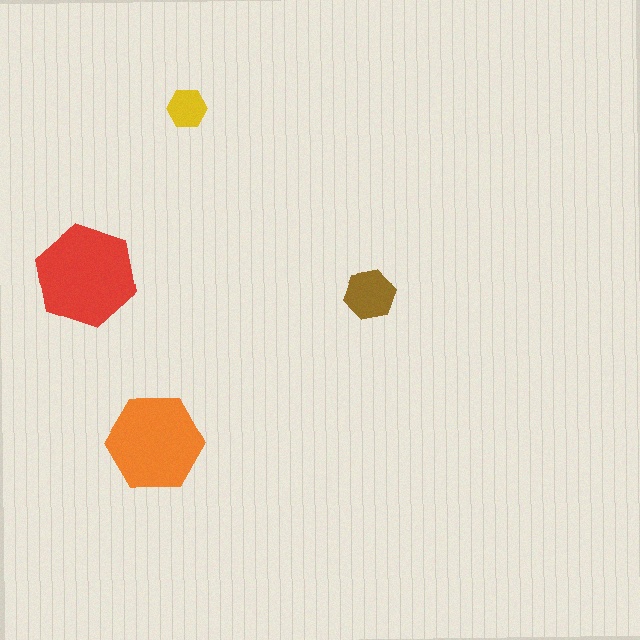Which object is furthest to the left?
The red hexagon is leftmost.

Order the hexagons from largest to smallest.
the red one, the orange one, the brown one, the yellow one.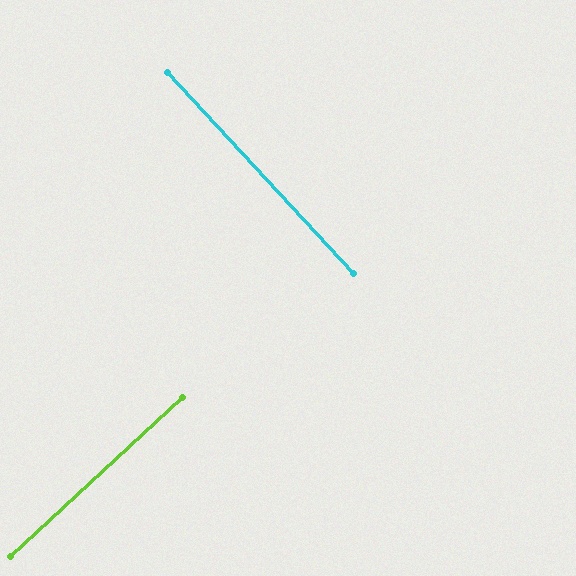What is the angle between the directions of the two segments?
Approximately 90 degrees.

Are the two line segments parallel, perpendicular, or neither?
Perpendicular — they meet at approximately 90°.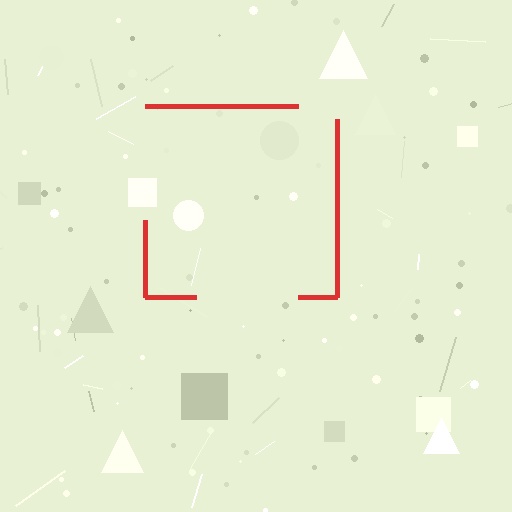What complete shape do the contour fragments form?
The contour fragments form a square.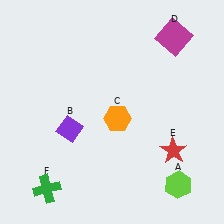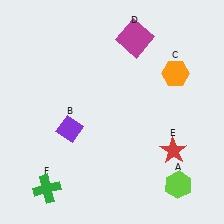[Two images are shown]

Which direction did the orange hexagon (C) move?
The orange hexagon (C) moved right.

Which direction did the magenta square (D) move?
The magenta square (D) moved left.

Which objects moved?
The objects that moved are: the orange hexagon (C), the magenta square (D).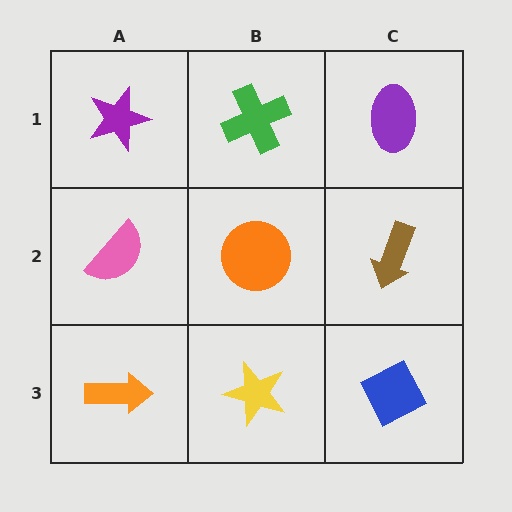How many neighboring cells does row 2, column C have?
3.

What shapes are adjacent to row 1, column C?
A brown arrow (row 2, column C), a green cross (row 1, column B).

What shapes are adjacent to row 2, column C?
A purple ellipse (row 1, column C), a blue diamond (row 3, column C), an orange circle (row 2, column B).